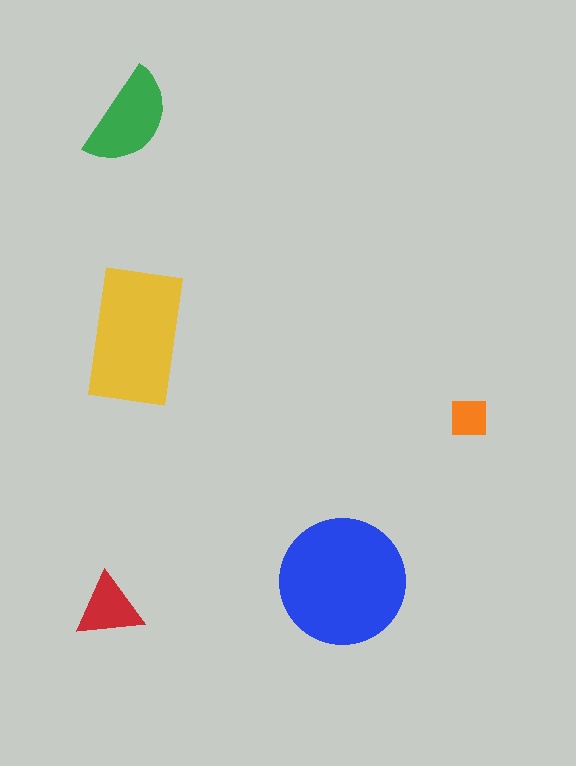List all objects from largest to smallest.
The blue circle, the yellow rectangle, the green semicircle, the red triangle, the orange square.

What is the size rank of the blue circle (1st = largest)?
1st.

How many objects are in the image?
There are 5 objects in the image.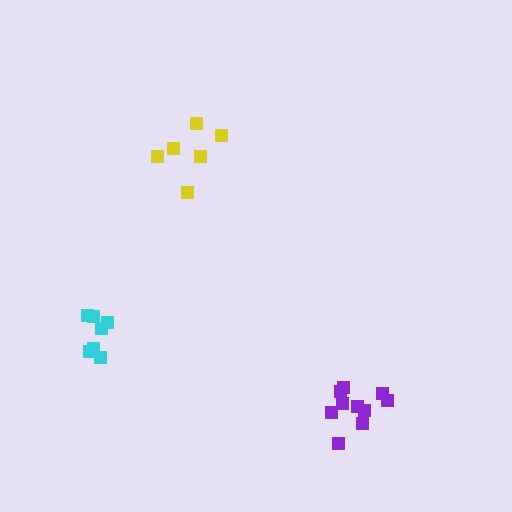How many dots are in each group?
Group 1: 7 dots, Group 2: 6 dots, Group 3: 11 dots (24 total).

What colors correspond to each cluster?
The clusters are colored: cyan, yellow, purple.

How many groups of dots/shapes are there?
There are 3 groups.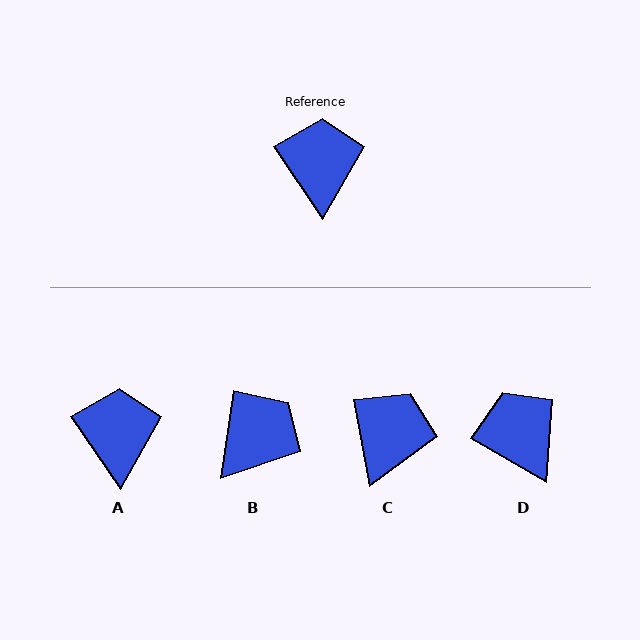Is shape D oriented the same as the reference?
No, it is off by about 26 degrees.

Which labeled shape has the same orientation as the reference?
A.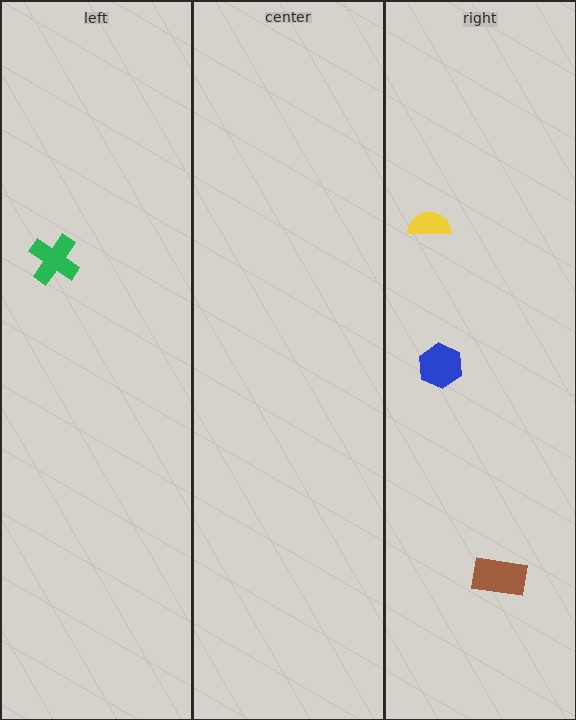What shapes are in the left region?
The green cross.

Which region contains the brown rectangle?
The right region.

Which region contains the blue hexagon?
The right region.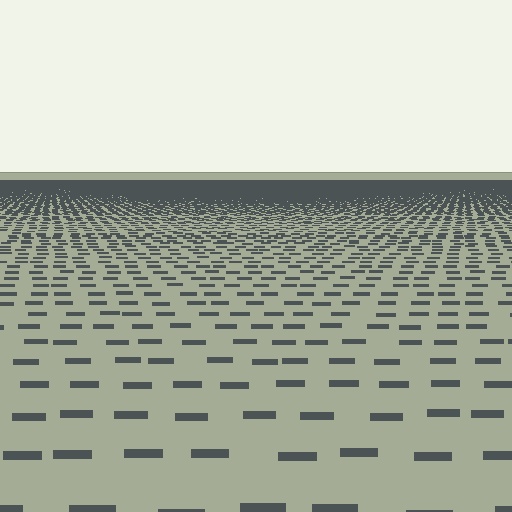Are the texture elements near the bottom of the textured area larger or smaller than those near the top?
Larger. Near the bottom, elements are closer to the viewer and appear at a bigger on-screen size.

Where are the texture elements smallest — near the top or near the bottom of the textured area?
Near the top.